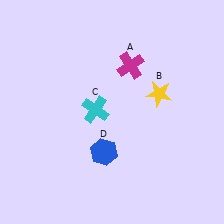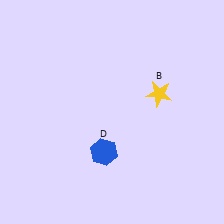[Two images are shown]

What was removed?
The cyan cross (C), the magenta cross (A) were removed in Image 2.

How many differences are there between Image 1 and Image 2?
There are 2 differences between the two images.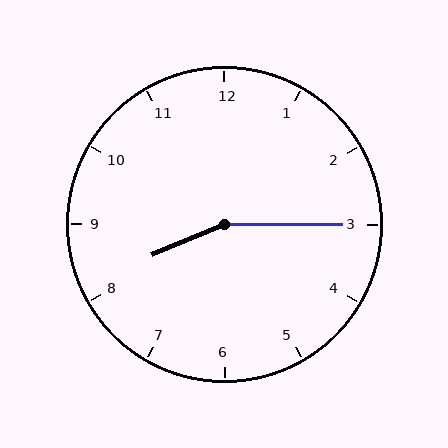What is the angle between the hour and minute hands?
Approximately 158 degrees.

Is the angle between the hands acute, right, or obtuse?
It is obtuse.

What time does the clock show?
8:15.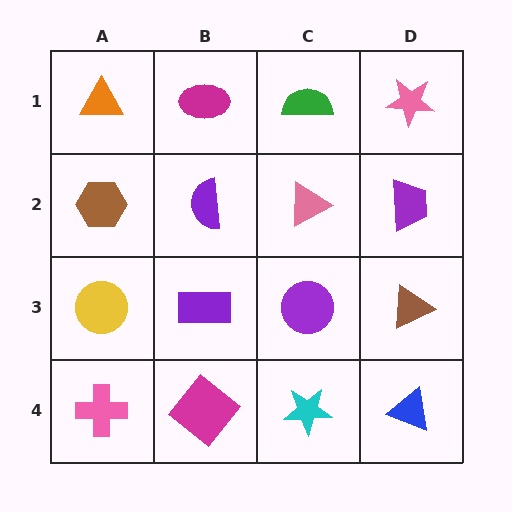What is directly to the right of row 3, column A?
A purple rectangle.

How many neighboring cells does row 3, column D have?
3.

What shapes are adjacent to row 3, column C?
A pink triangle (row 2, column C), a cyan star (row 4, column C), a purple rectangle (row 3, column B), a brown triangle (row 3, column D).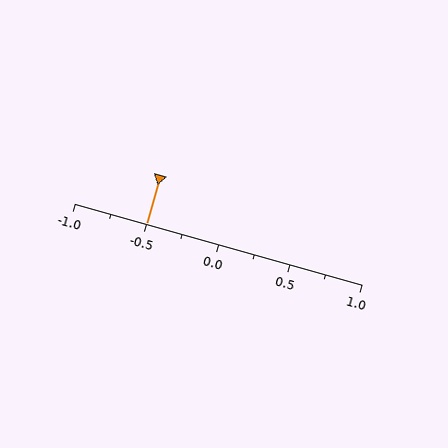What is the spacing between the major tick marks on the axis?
The major ticks are spaced 0.5 apart.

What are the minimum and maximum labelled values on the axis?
The axis runs from -1.0 to 1.0.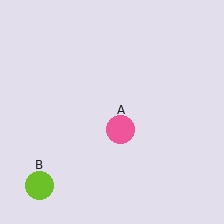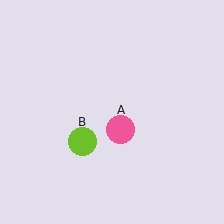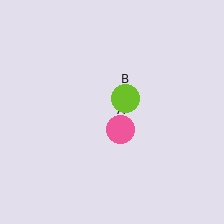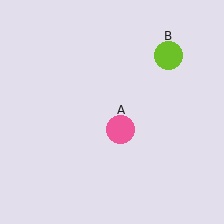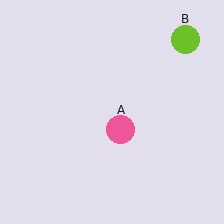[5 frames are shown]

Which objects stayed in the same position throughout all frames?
Pink circle (object A) remained stationary.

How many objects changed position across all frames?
1 object changed position: lime circle (object B).